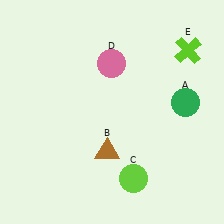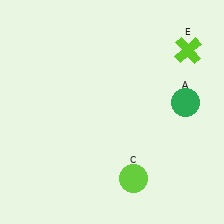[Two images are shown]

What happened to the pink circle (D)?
The pink circle (D) was removed in Image 2. It was in the top-left area of Image 1.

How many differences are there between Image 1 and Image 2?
There are 2 differences between the two images.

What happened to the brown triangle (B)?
The brown triangle (B) was removed in Image 2. It was in the bottom-left area of Image 1.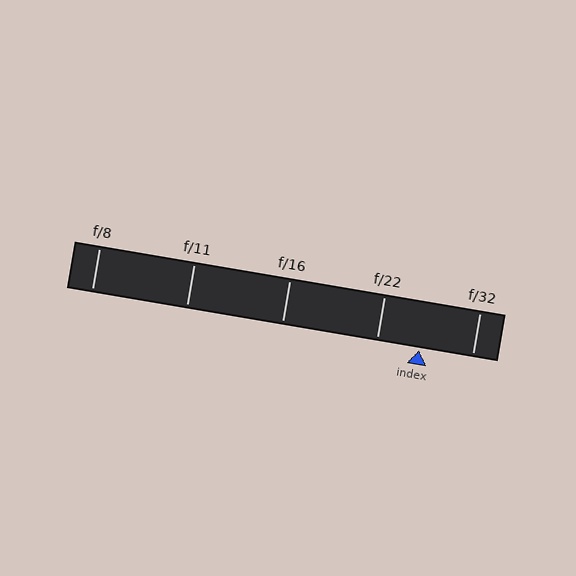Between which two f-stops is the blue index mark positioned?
The index mark is between f/22 and f/32.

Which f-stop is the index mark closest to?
The index mark is closest to f/22.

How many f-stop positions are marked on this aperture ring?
There are 5 f-stop positions marked.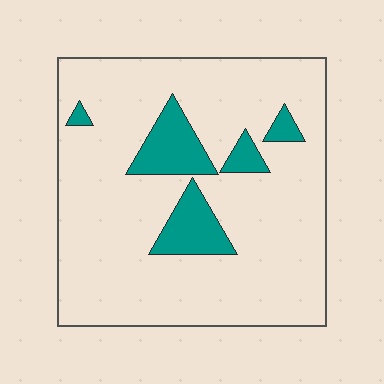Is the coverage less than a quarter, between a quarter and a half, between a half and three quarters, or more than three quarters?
Less than a quarter.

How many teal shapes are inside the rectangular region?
5.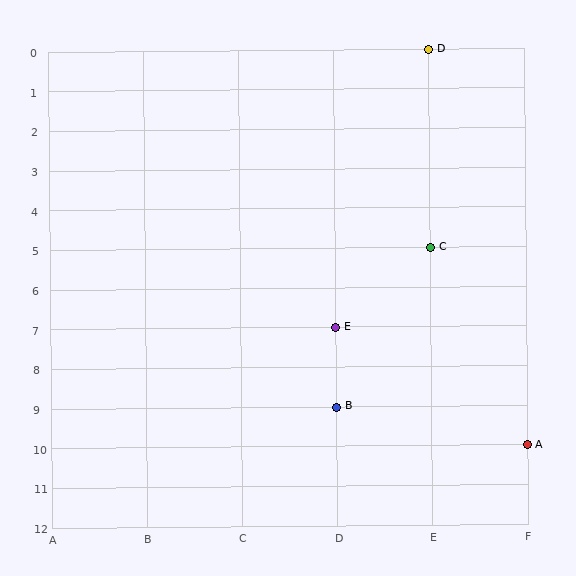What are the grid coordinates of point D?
Point D is at grid coordinates (E, 0).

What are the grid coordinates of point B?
Point B is at grid coordinates (D, 9).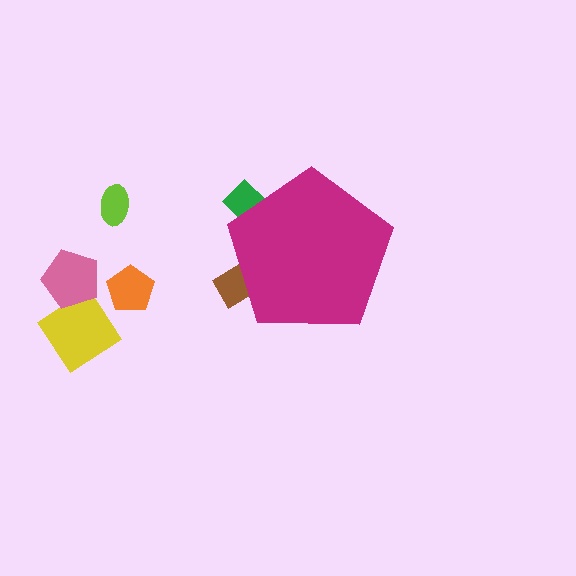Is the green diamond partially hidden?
Yes, the green diamond is partially hidden behind the magenta pentagon.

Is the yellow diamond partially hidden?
No, the yellow diamond is fully visible.